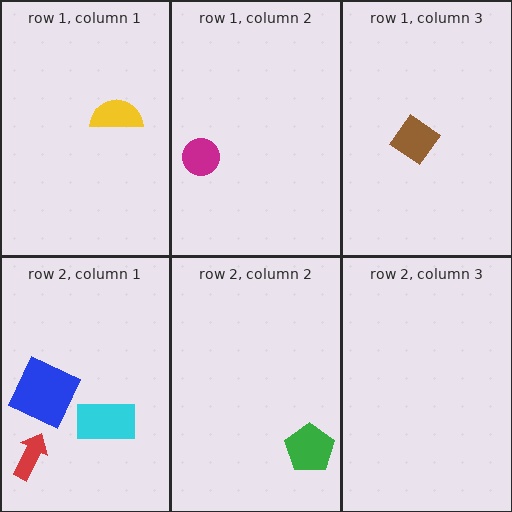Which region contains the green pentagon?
The row 2, column 2 region.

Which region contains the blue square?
The row 2, column 1 region.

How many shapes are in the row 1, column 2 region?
1.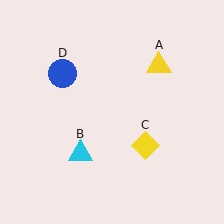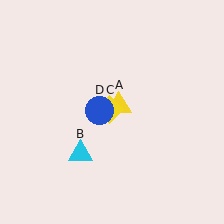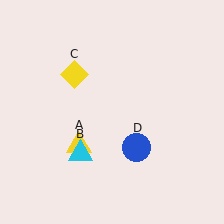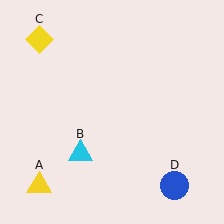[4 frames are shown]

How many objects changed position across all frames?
3 objects changed position: yellow triangle (object A), yellow diamond (object C), blue circle (object D).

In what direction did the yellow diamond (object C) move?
The yellow diamond (object C) moved up and to the left.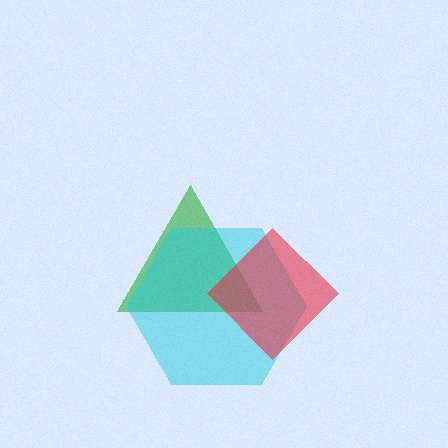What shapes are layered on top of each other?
The layered shapes are: a green triangle, a cyan hexagon, a red diamond.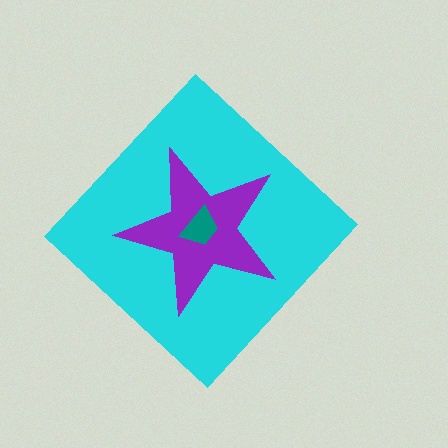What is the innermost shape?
The teal trapezoid.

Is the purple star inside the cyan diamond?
Yes.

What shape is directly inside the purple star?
The teal trapezoid.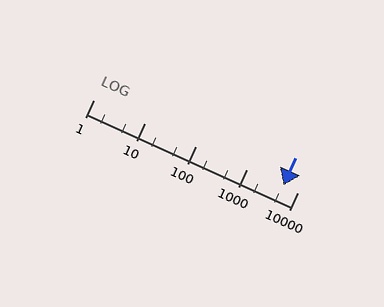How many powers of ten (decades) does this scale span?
The scale spans 4 decades, from 1 to 10000.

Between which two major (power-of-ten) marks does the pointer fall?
The pointer is between 1000 and 10000.